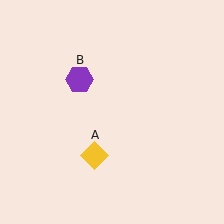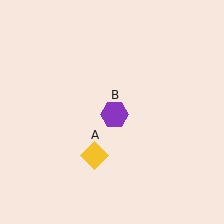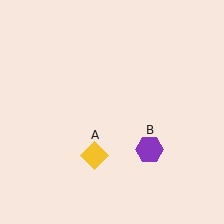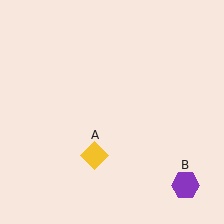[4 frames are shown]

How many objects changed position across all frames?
1 object changed position: purple hexagon (object B).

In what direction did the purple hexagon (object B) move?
The purple hexagon (object B) moved down and to the right.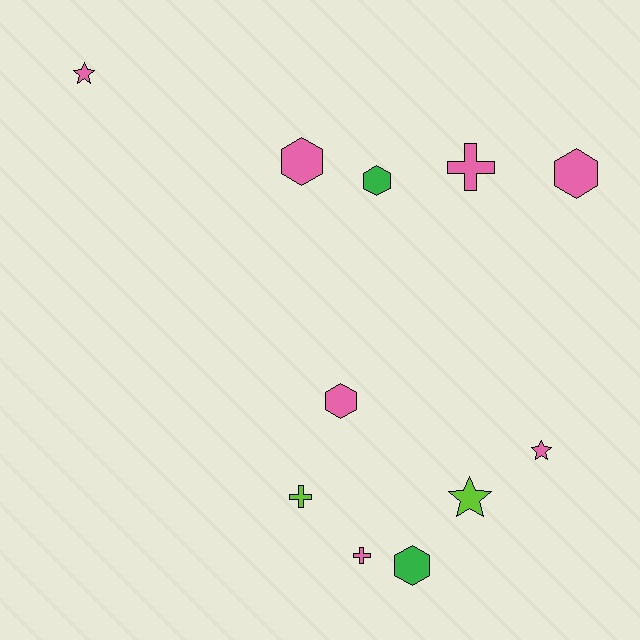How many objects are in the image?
There are 11 objects.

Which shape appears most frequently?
Hexagon, with 5 objects.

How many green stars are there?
There are no green stars.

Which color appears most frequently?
Pink, with 7 objects.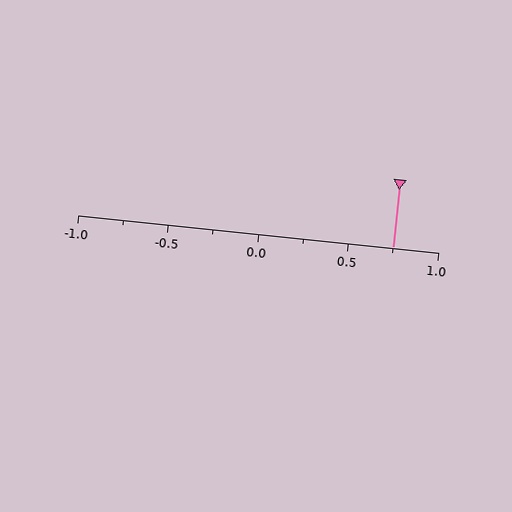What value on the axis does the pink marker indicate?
The marker indicates approximately 0.75.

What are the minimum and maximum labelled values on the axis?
The axis runs from -1.0 to 1.0.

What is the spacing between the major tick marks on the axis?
The major ticks are spaced 0.5 apart.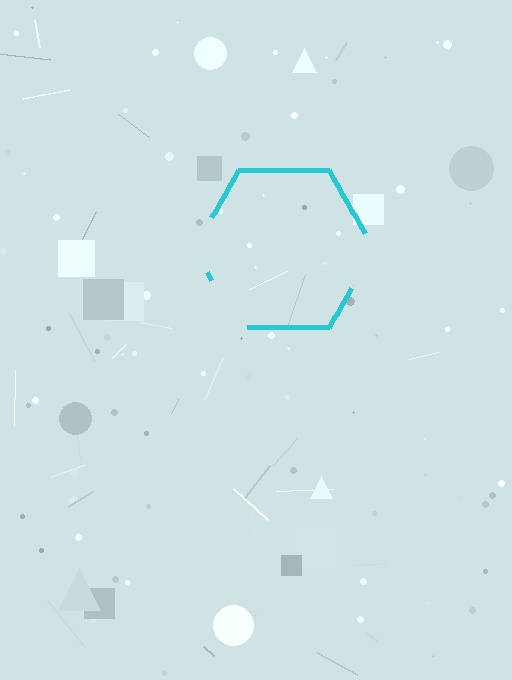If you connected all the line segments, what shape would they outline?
They would outline a hexagon.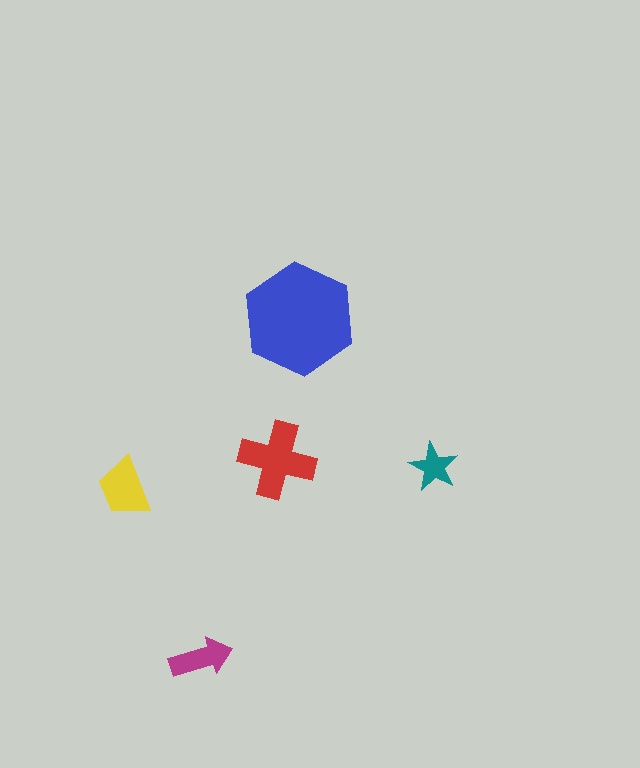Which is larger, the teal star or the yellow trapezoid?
The yellow trapezoid.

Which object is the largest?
The blue hexagon.